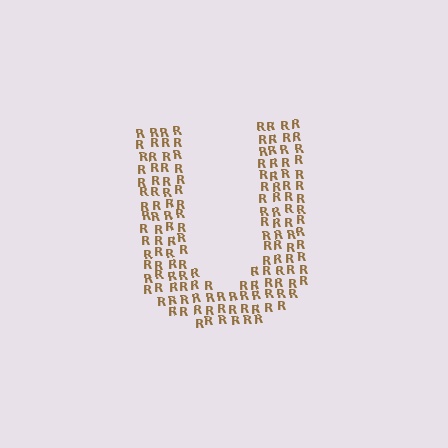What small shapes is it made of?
It is made of small letter R's.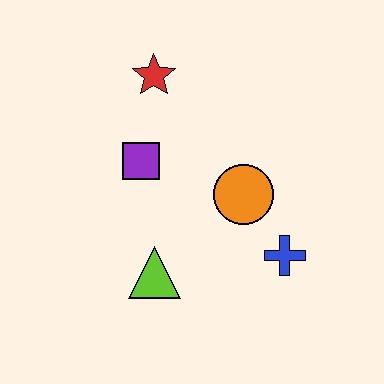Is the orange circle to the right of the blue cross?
No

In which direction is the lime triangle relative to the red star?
The lime triangle is below the red star.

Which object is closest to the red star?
The purple square is closest to the red star.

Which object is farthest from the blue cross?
The red star is farthest from the blue cross.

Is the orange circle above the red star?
No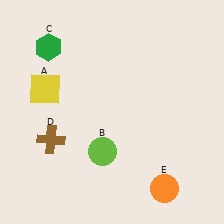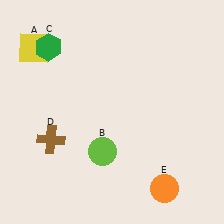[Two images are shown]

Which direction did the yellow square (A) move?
The yellow square (A) moved up.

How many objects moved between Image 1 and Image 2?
1 object moved between the two images.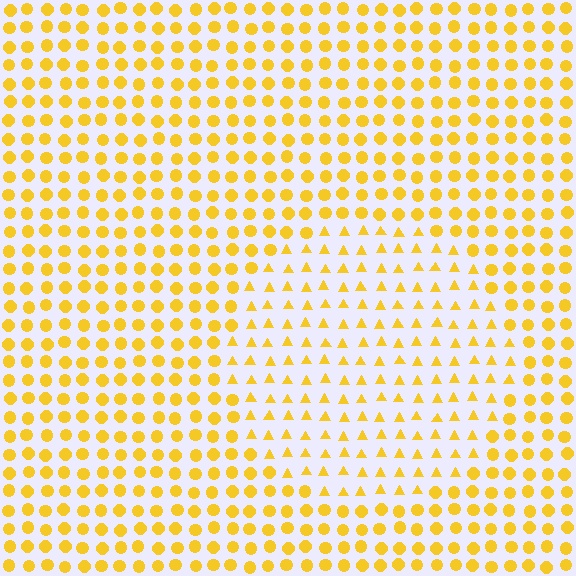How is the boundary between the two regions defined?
The boundary is defined by a change in element shape: triangles inside vs. circles outside. All elements share the same color and spacing.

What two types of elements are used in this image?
The image uses triangles inside the circle region and circles outside it.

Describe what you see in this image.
The image is filled with small yellow elements arranged in a uniform grid. A circle-shaped region contains triangles, while the surrounding area contains circles. The boundary is defined purely by the change in element shape.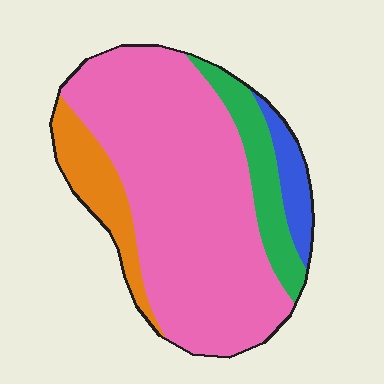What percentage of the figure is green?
Green takes up about one eighth (1/8) of the figure.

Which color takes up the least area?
Blue, at roughly 5%.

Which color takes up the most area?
Pink, at roughly 70%.